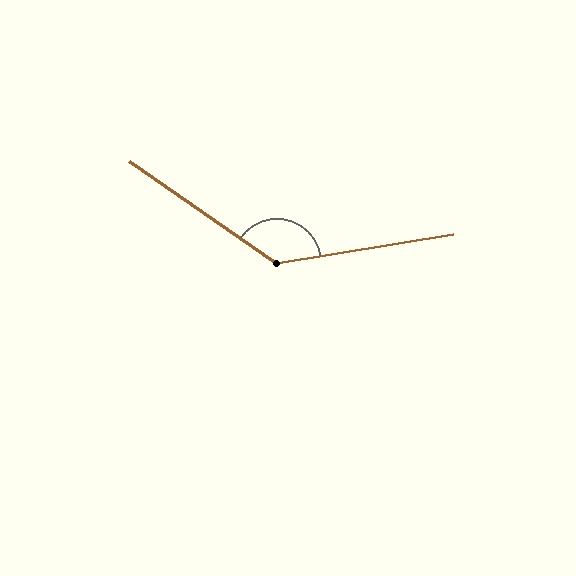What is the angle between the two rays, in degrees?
Approximately 136 degrees.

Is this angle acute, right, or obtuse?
It is obtuse.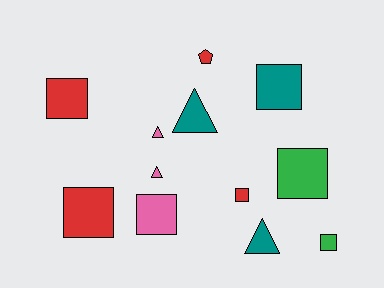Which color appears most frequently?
Red, with 4 objects.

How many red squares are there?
There are 3 red squares.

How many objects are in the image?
There are 12 objects.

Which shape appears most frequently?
Square, with 7 objects.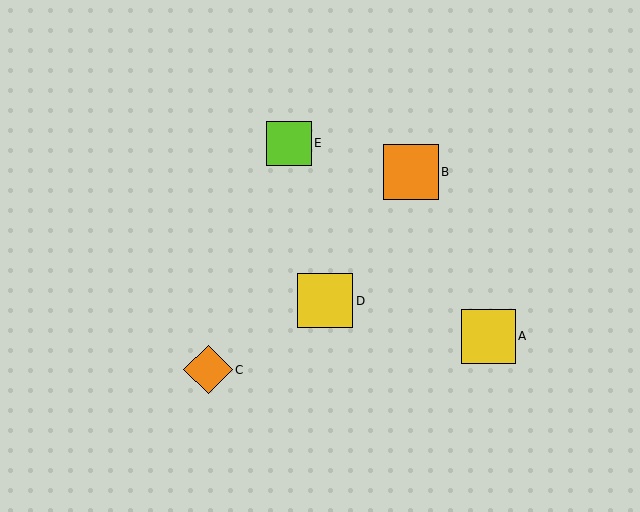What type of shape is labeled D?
Shape D is a yellow square.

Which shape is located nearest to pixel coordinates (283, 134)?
The lime square (labeled E) at (289, 143) is nearest to that location.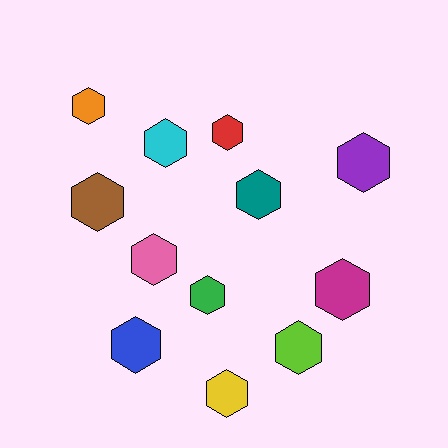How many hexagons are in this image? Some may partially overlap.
There are 12 hexagons.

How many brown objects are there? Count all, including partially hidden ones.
There is 1 brown object.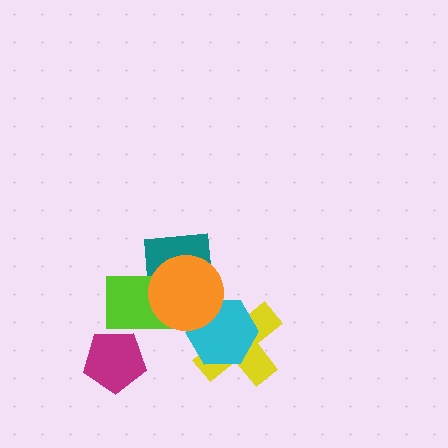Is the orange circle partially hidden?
No, no other shape covers it.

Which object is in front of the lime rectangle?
The orange circle is in front of the lime rectangle.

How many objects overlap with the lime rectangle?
3 objects overlap with the lime rectangle.